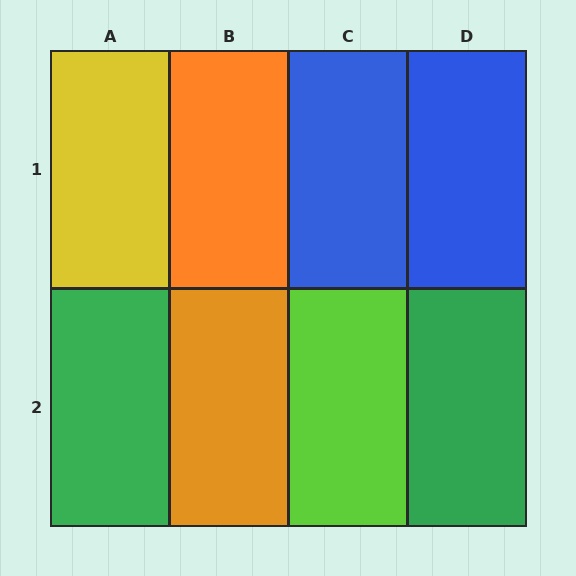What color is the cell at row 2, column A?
Green.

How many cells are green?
2 cells are green.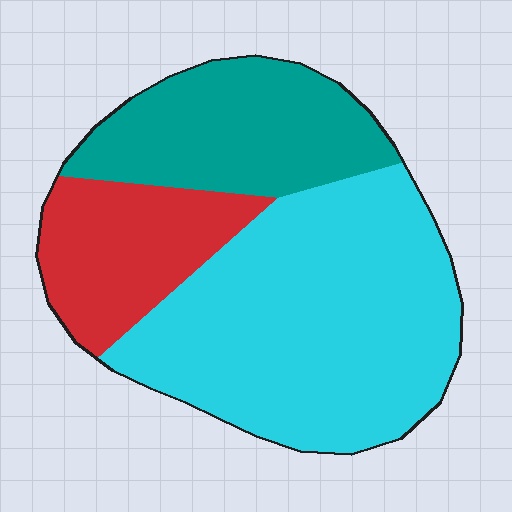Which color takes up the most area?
Cyan, at roughly 55%.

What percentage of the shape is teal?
Teal covers about 25% of the shape.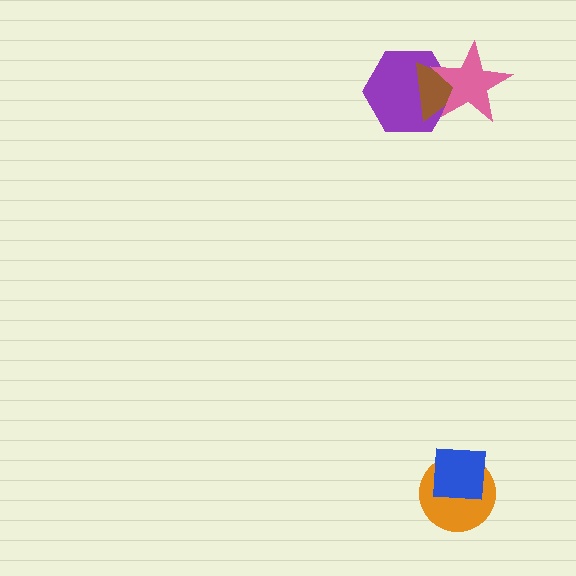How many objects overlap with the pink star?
2 objects overlap with the pink star.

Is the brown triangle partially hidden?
Yes, it is partially covered by another shape.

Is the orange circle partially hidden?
Yes, it is partially covered by another shape.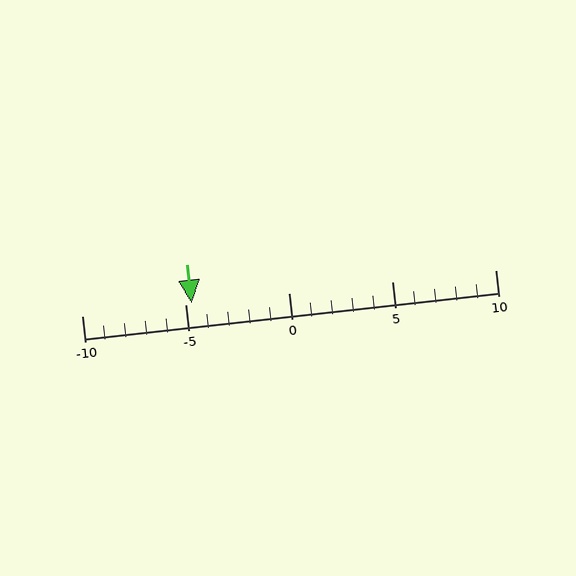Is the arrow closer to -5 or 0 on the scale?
The arrow is closer to -5.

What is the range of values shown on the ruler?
The ruler shows values from -10 to 10.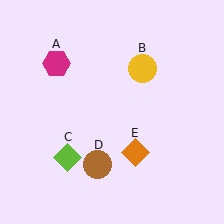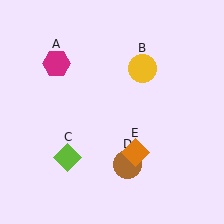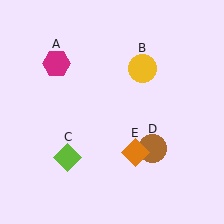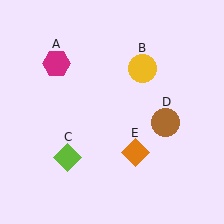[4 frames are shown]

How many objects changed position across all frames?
1 object changed position: brown circle (object D).